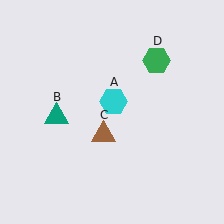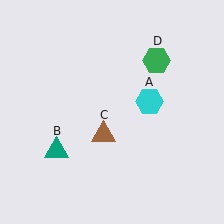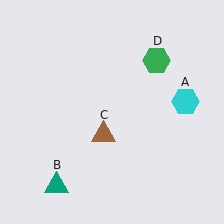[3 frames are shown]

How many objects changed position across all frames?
2 objects changed position: cyan hexagon (object A), teal triangle (object B).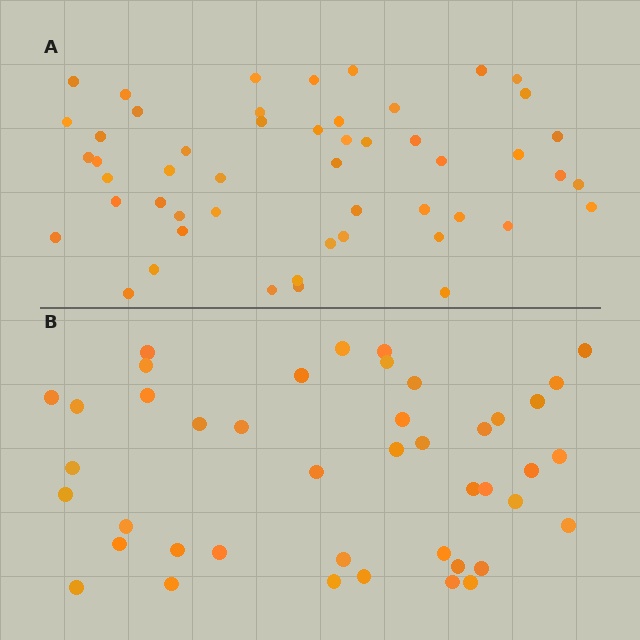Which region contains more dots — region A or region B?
Region A (the top region) has more dots.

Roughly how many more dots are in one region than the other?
Region A has roughly 8 or so more dots than region B.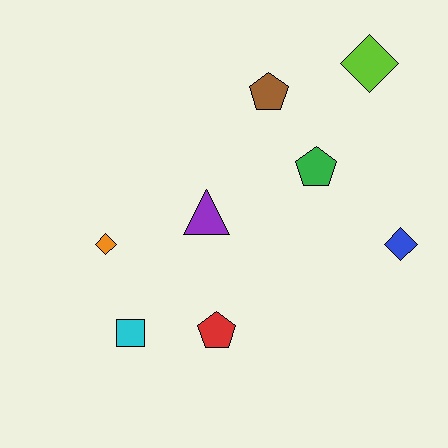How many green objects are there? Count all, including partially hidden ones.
There is 1 green object.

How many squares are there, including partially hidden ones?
There is 1 square.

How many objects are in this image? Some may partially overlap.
There are 8 objects.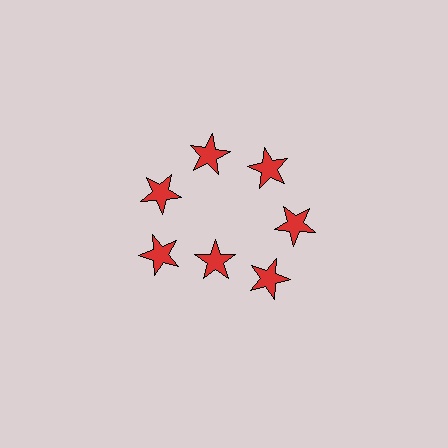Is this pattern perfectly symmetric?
No. The 7 red stars are arranged in a ring, but one element near the 6 o'clock position is pulled inward toward the center, breaking the 7-fold rotational symmetry.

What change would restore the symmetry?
The symmetry would be restored by moving it outward, back onto the ring so that all 7 stars sit at equal angles and equal distance from the center.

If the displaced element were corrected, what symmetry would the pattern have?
It would have 7-fold rotational symmetry — the pattern would map onto itself every 51 degrees.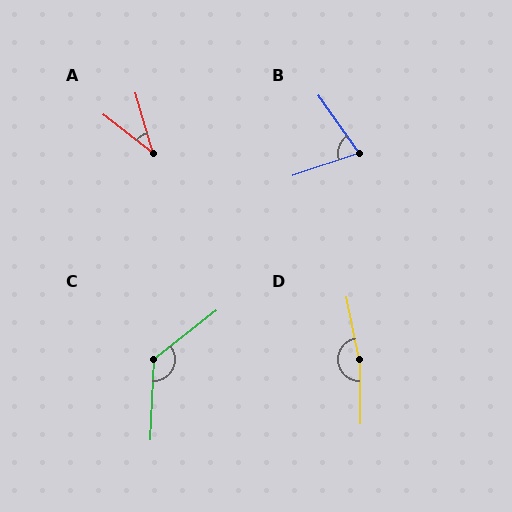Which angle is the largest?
D, at approximately 169 degrees.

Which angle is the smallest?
A, at approximately 37 degrees.